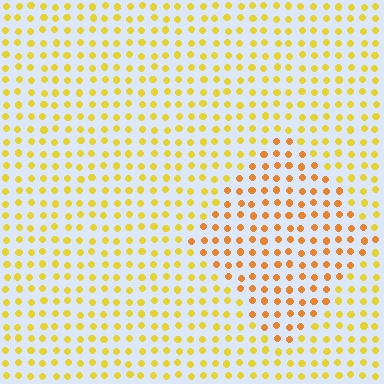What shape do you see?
I see a diamond.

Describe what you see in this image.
The image is filled with small yellow elements in a uniform arrangement. A diamond-shaped region is visible where the elements are tinted to a slightly different hue, forming a subtle color boundary.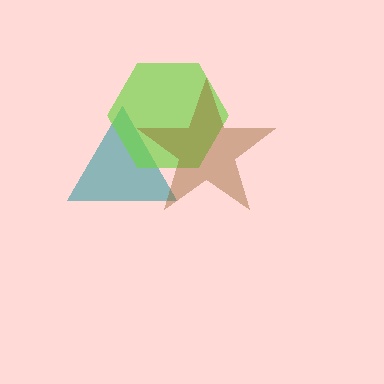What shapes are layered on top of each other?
The layered shapes are: a teal triangle, a lime hexagon, a brown star.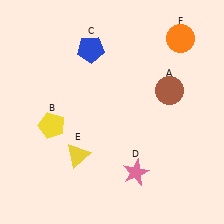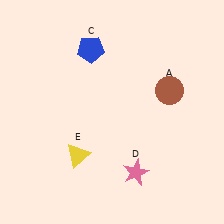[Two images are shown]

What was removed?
The yellow pentagon (B), the orange circle (F) were removed in Image 2.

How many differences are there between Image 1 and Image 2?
There are 2 differences between the two images.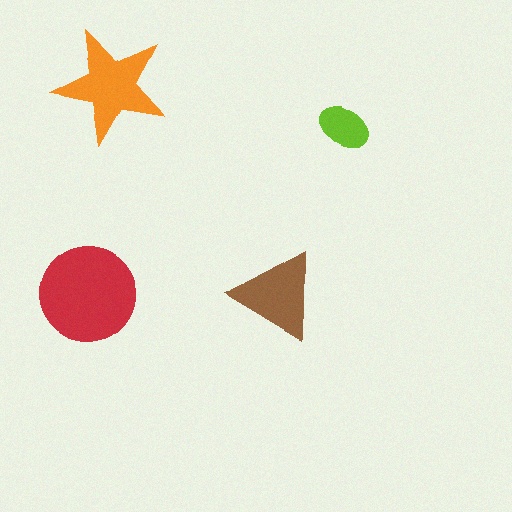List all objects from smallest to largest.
The lime ellipse, the brown triangle, the orange star, the red circle.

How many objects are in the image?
There are 4 objects in the image.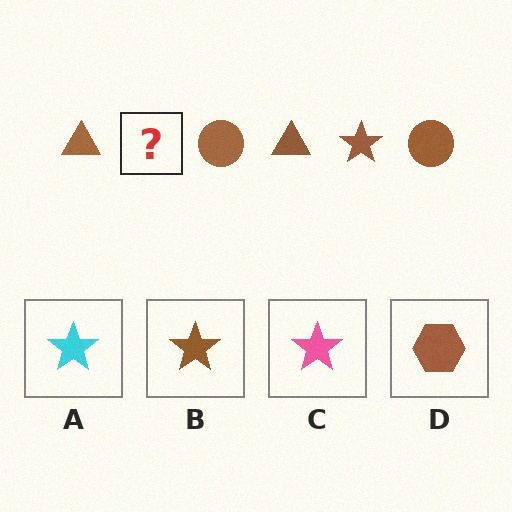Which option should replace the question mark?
Option B.